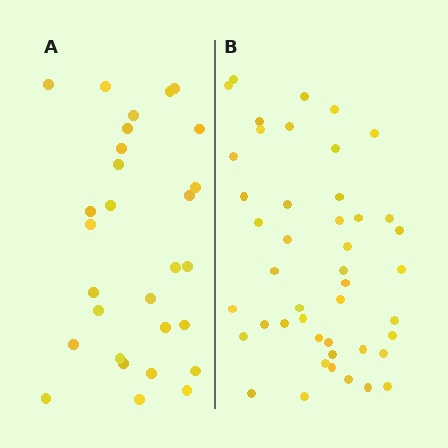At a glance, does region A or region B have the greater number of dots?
Region B (the right region) has more dots.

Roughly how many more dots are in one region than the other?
Region B has approximately 15 more dots than region A.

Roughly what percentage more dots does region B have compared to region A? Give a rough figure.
About 55% more.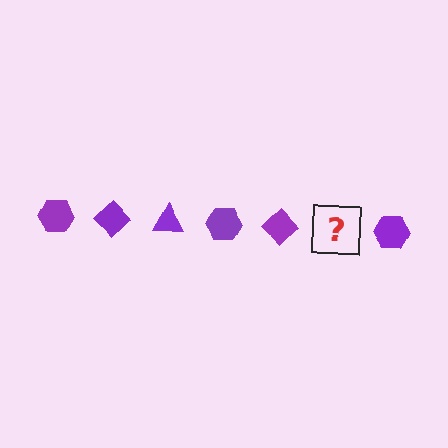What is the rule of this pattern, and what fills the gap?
The rule is that the pattern cycles through hexagon, diamond, triangle shapes in purple. The gap should be filled with a purple triangle.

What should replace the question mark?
The question mark should be replaced with a purple triangle.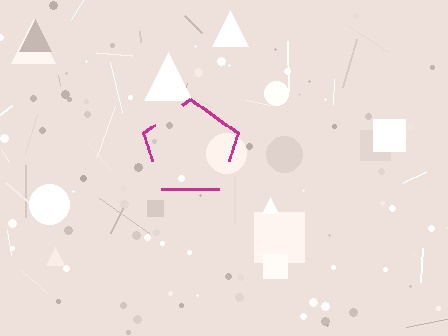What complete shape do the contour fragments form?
The contour fragments form a pentagon.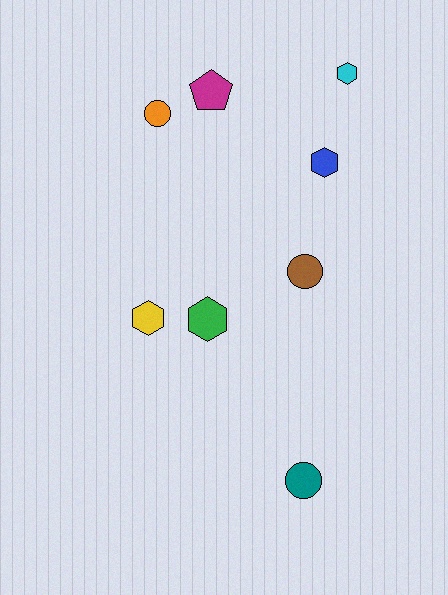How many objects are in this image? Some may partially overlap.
There are 8 objects.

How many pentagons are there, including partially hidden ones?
There is 1 pentagon.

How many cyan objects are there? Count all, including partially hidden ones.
There is 1 cyan object.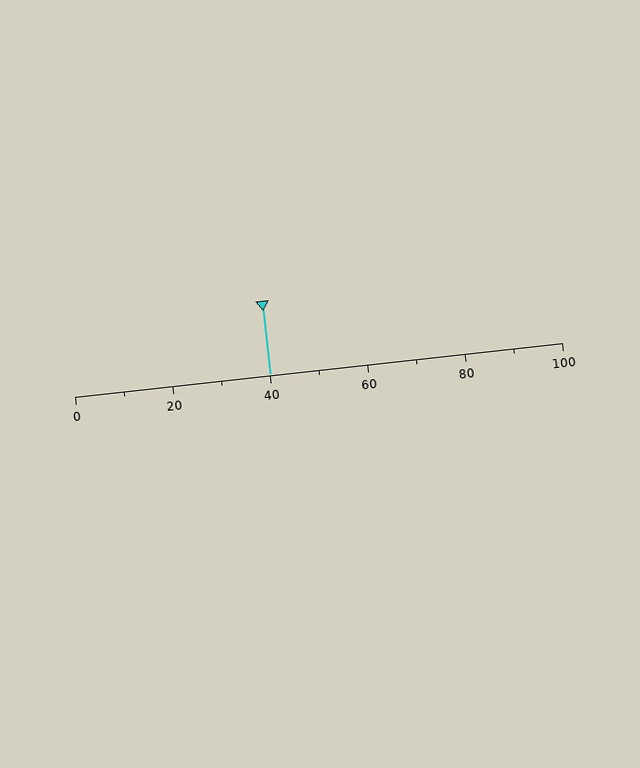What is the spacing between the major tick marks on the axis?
The major ticks are spaced 20 apart.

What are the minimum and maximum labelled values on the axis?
The axis runs from 0 to 100.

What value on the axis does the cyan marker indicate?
The marker indicates approximately 40.